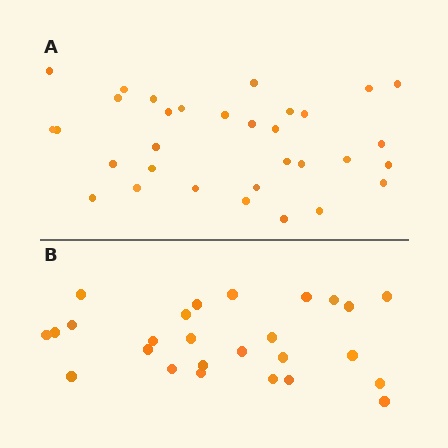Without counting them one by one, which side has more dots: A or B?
Region A (the top region) has more dots.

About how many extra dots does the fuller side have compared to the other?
Region A has about 6 more dots than region B.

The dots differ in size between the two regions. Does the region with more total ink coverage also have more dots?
No. Region B has more total ink coverage because its dots are larger, but region A actually contains more individual dots. Total area can be misleading — the number of items is what matters here.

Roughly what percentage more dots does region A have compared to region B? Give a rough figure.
About 25% more.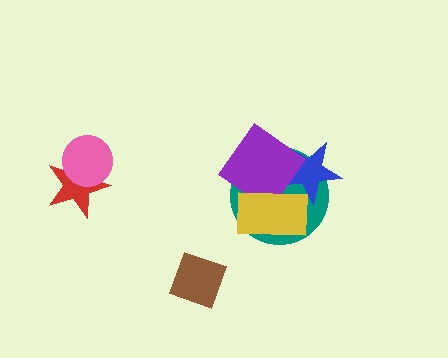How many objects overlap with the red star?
1 object overlaps with the red star.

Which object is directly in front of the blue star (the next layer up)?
The purple diamond is directly in front of the blue star.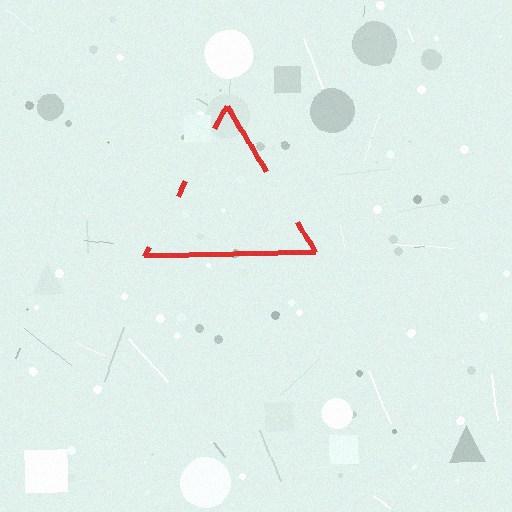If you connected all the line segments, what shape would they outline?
They would outline a triangle.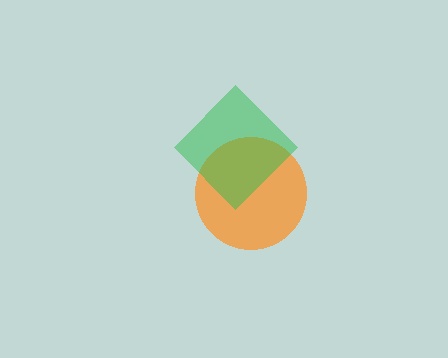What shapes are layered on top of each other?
The layered shapes are: an orange circle, a green diamond.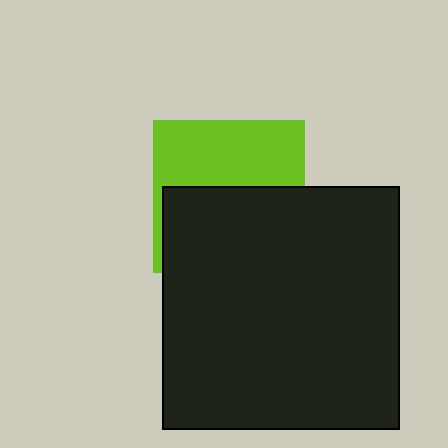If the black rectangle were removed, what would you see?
You would see the complete lime square.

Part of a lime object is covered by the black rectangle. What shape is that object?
It is a square.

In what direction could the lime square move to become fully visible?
The lime square could move up. That would shift it out from behind the black rectangle entirely.